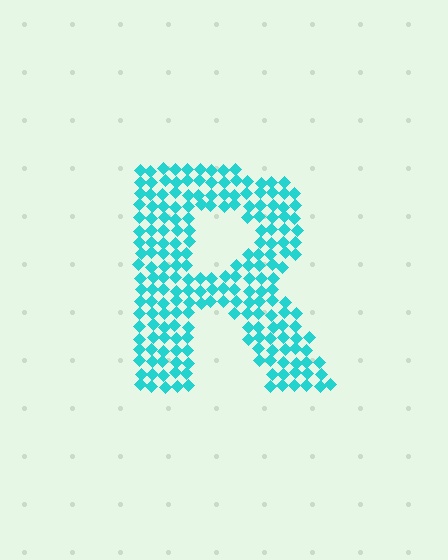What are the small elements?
The small elements are diamonds.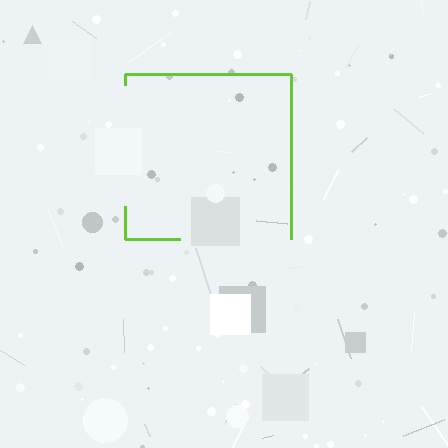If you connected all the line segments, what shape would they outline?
They would outline a square.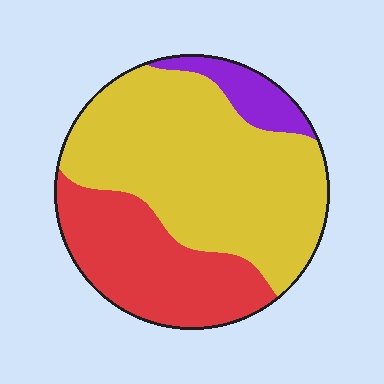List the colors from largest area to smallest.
From largest to smallest: yellow, red, purple.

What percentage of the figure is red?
Red takes up about one third (1/3) of the figure.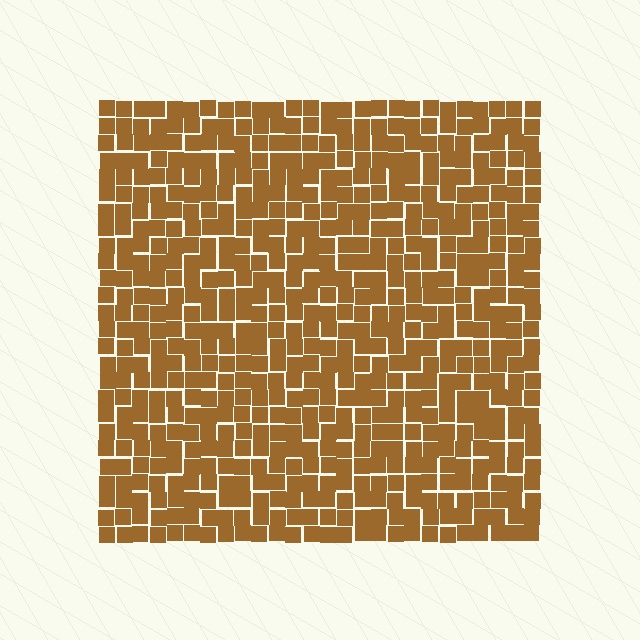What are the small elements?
The small elements are squares.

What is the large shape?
The large shape is a square.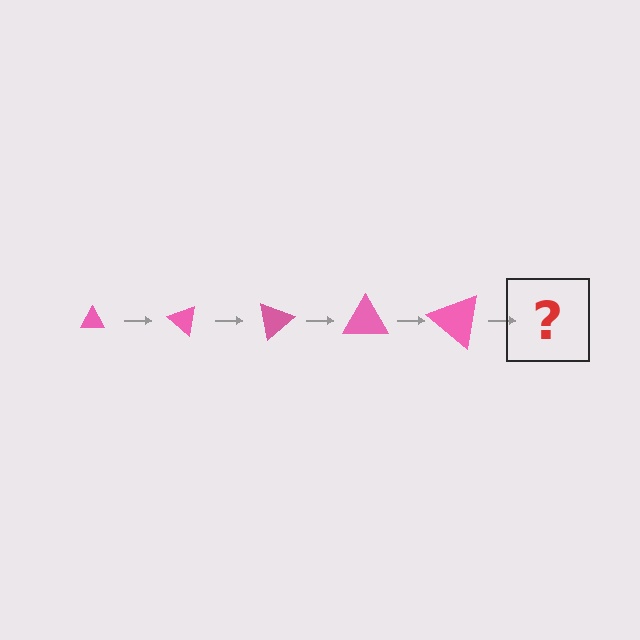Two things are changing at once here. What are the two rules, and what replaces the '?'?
The two rules are that the triangle grows larger each step and it rotates 40 degrees each step. The '?' should be a triangle, larger than the previous one and rotated 200 degrees from the start.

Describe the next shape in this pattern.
It should be a triangle, larger than the previous one and rotated 200 degrees from the start.